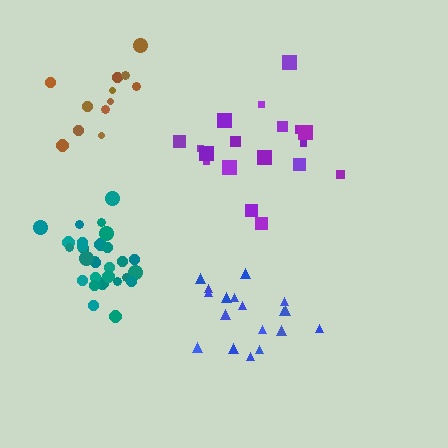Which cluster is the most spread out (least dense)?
Purple.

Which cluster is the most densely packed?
Teal.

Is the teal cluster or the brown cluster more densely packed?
Teal.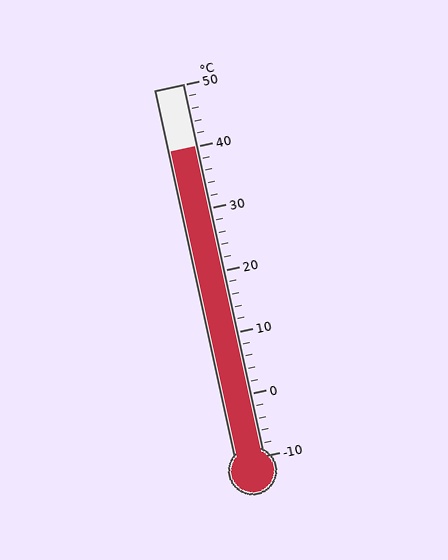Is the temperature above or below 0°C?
The temperature is above 0°C.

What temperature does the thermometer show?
The thermometer shows approximately 40°C.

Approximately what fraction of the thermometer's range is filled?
The thermometer is filled to approximately 85% of its range.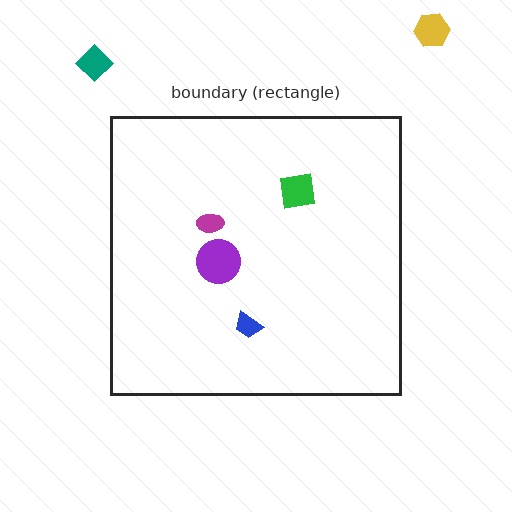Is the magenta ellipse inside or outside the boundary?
Inside.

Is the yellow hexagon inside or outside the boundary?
Outside.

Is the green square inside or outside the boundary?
Inside.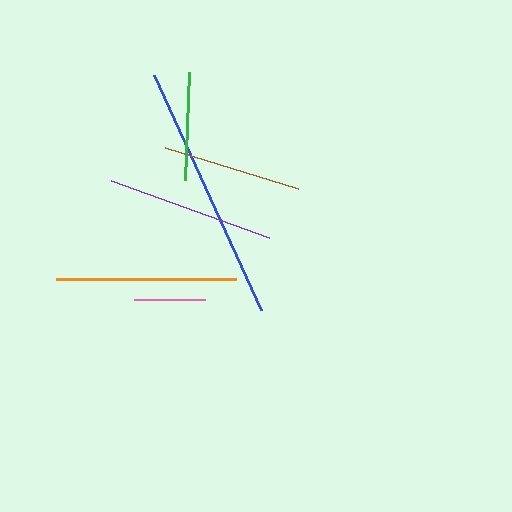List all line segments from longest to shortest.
From longest to shortest: blue, orange, purple, brown, green, pink.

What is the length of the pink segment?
The pink segment is approximately 72 pixels long.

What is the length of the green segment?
The green segment is approximately 109 pixels long.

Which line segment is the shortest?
The pink line is the shortest at approximately 72 pixels.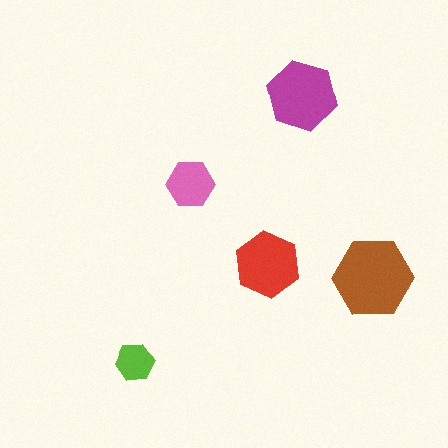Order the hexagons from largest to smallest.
the brown one, the magenta one, the red one, the pink one, the lime one.